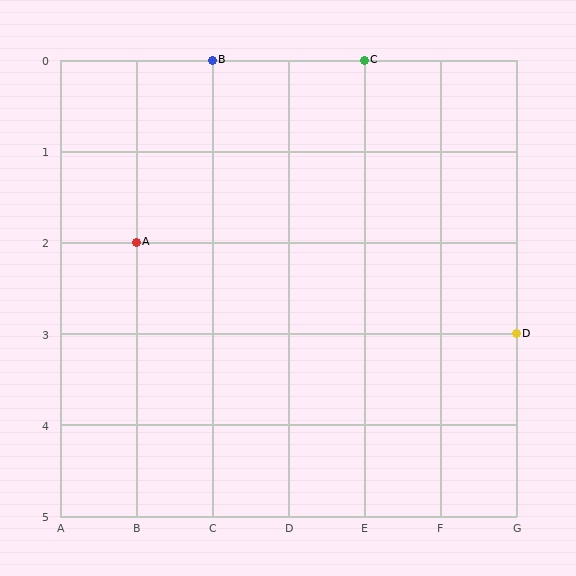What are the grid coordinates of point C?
Point C is at grid coordinates (E, 0).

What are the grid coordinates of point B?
Point B is at grid coordinates (C, 0).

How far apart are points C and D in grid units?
Points C and D are 2 columns and 3 rows apart (about 3.6 grid units diagonally).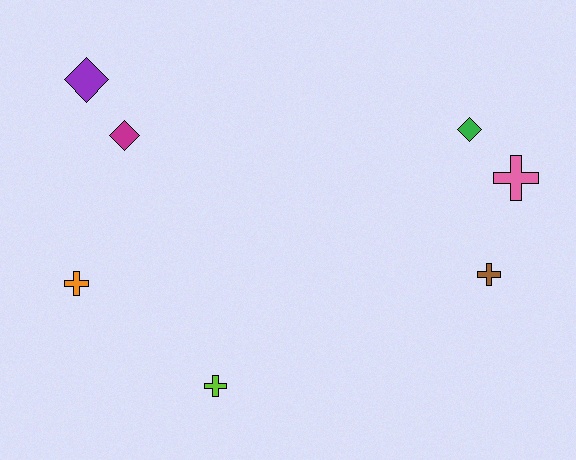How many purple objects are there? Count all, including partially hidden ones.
There is 1 purple object.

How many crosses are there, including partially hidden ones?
There are 4 crosses.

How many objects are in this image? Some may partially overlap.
There are 7 objects.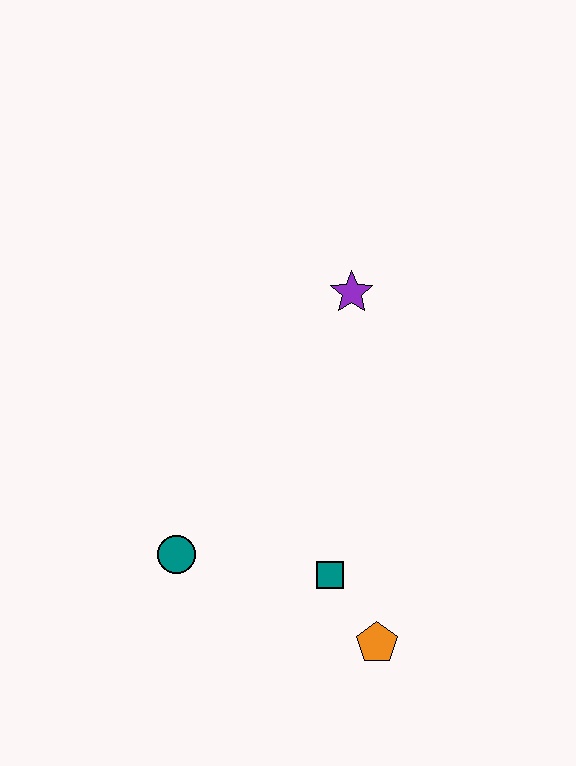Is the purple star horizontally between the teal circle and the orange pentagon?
Yes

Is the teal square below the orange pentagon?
No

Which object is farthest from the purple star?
The orange pentagon is farthest from the purple star.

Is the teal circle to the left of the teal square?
Yes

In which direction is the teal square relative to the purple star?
The teal square is below the purple star.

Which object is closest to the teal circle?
The teal square is closest to the teal circle.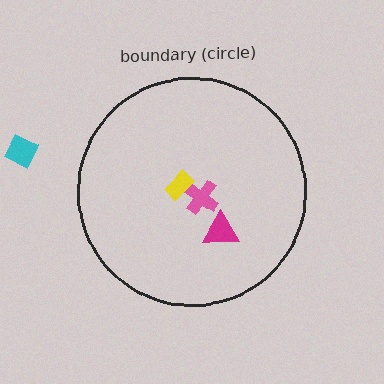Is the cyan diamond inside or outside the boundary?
Outside.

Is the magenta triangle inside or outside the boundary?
Inside.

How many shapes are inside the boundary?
3 inside, 1 outside.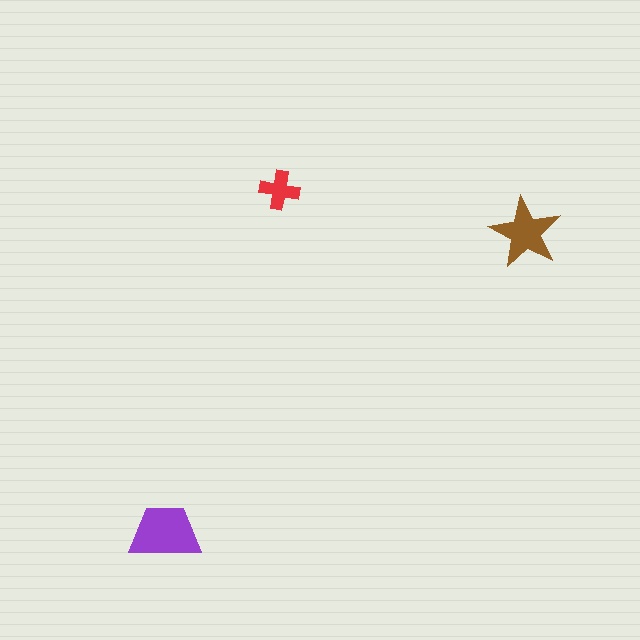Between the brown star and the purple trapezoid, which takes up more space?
The purple trapezoid.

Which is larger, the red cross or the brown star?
The brown star.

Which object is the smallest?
The red cross.